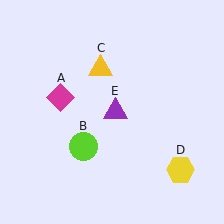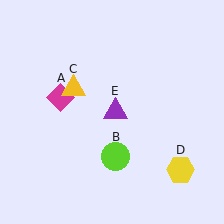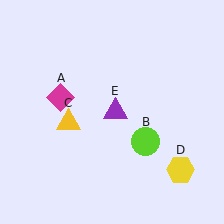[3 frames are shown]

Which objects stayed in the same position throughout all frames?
Magenta diamond (object A) and yellow hexagon (object D) and purple triangle (object E) remained stationary.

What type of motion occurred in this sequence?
The lime circle (object B), yellow triangle (object C) rotated counterclockwise around the center of the scene.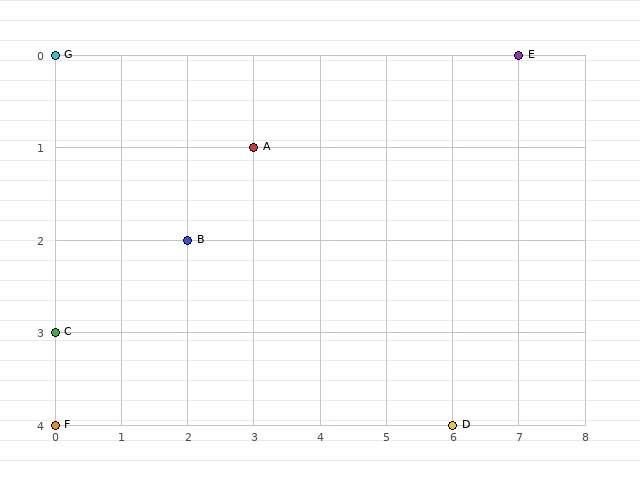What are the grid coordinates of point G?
Point G is at grid coordinates (0, 0).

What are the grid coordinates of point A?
Point A is at grid coordinates (3, 1).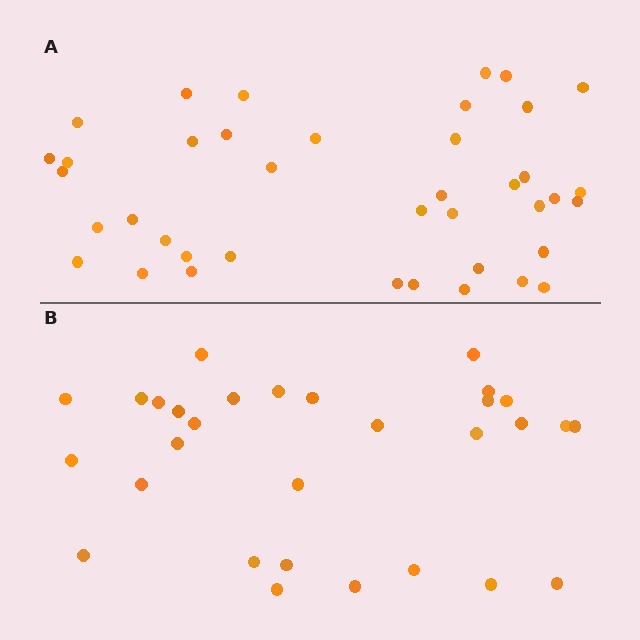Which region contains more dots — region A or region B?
Region A (the top region) has more dots.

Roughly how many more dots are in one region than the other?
Region A has roughly 10 or so more dots than region B.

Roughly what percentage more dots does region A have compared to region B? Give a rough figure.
About 35% more.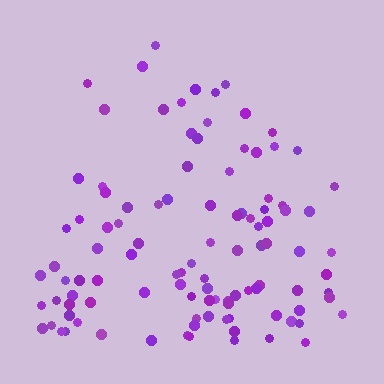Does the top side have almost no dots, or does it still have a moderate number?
Still a moderate number, just noticeably fewer than the bottom.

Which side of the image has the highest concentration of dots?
The bottom.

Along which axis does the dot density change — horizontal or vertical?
Vertical.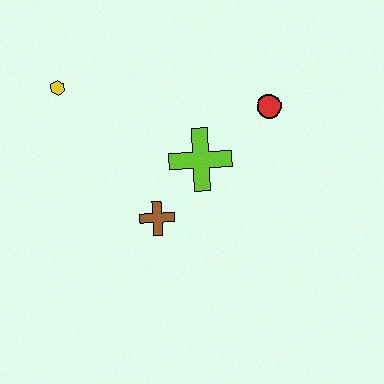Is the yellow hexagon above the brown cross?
Yes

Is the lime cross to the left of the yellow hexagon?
No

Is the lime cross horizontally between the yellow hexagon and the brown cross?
No